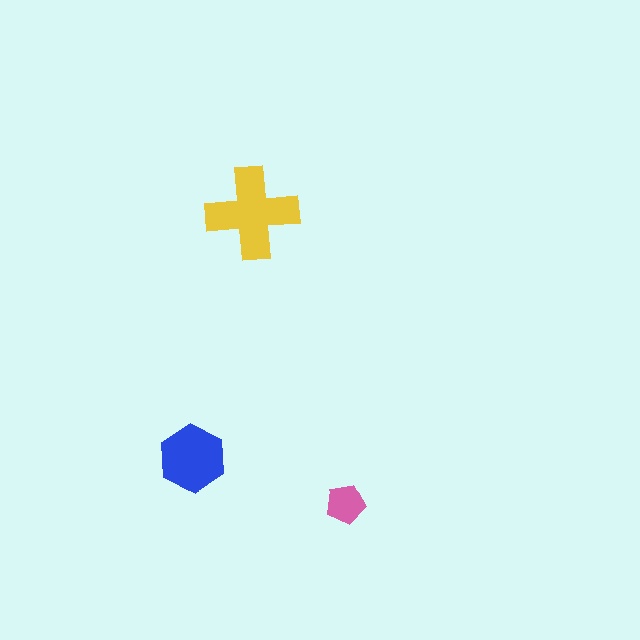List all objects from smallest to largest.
The pink pentagon, the blue hexagon, the yellow cross.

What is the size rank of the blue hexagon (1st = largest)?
2nd.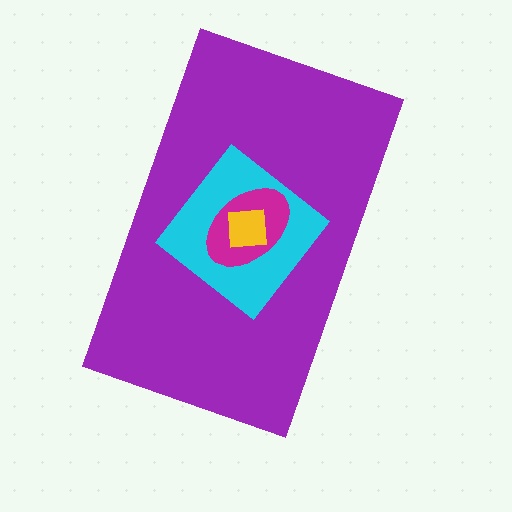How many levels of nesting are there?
4.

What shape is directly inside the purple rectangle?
The cyan diamond.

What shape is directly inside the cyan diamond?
The magenta ellipse.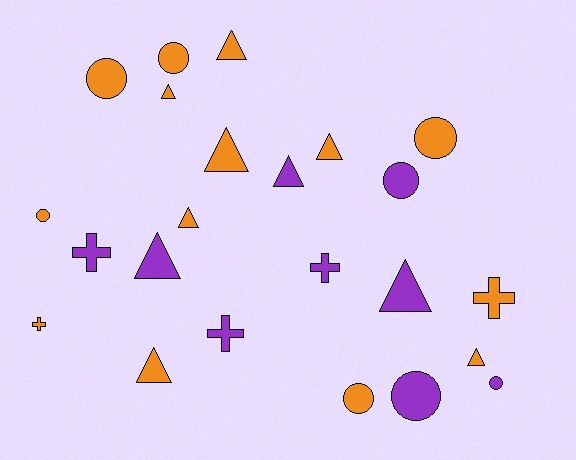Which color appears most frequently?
Orange, with 14 objects.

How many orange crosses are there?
There are 2 orange crosses.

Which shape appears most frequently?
Triangle, with 10 objects.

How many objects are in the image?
There are 23 objects.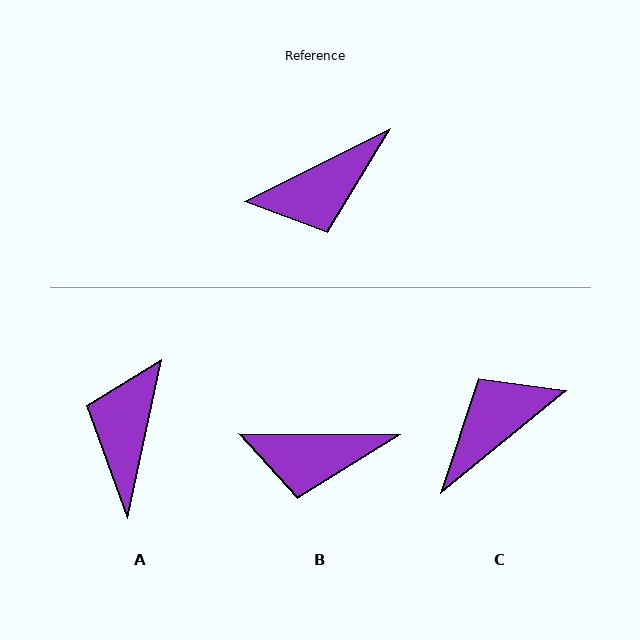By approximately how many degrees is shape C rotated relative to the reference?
Approximately 167 degrees clockwise.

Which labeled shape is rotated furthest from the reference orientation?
C, about 167 degrees away.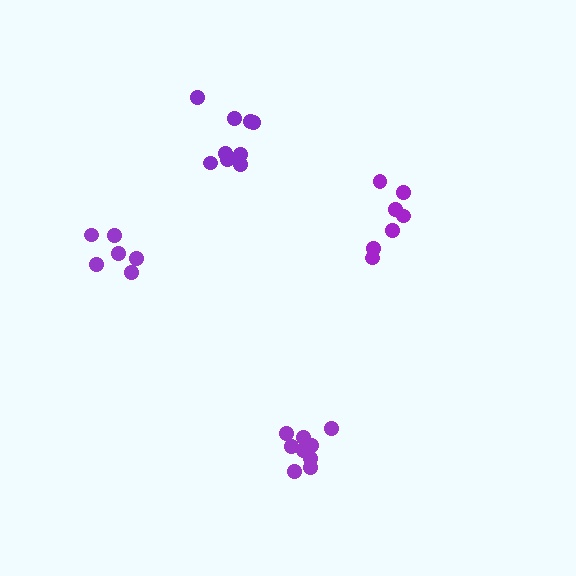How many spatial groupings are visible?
There are 4 spatial groupings.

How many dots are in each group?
Group 1: 6 dots, Group 2: 7 dots, Group 3: 9 dots, Group 4: 9 dots (31 total).